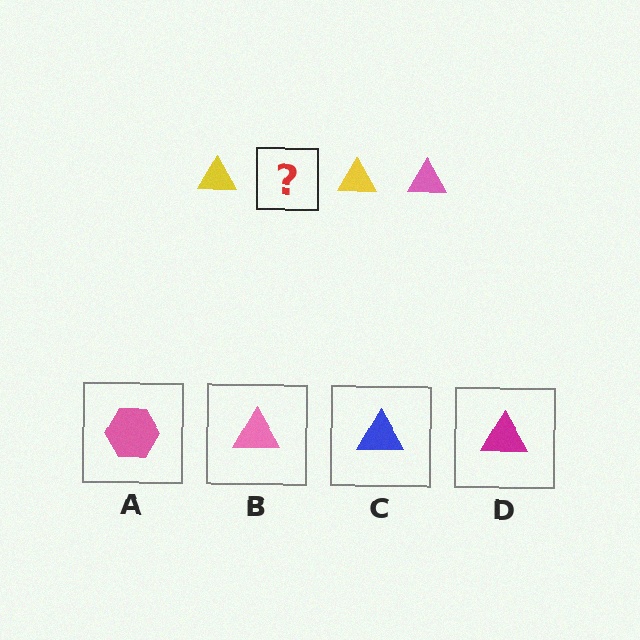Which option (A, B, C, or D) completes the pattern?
B.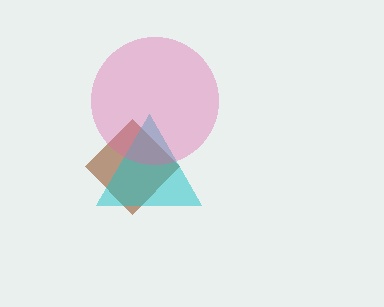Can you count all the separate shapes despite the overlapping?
Yes, there are 3 separate shapes.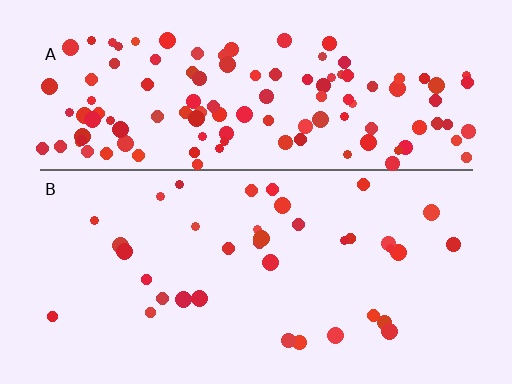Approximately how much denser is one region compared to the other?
Approximately 3.4× — region A over region B.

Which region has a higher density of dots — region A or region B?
A (the top).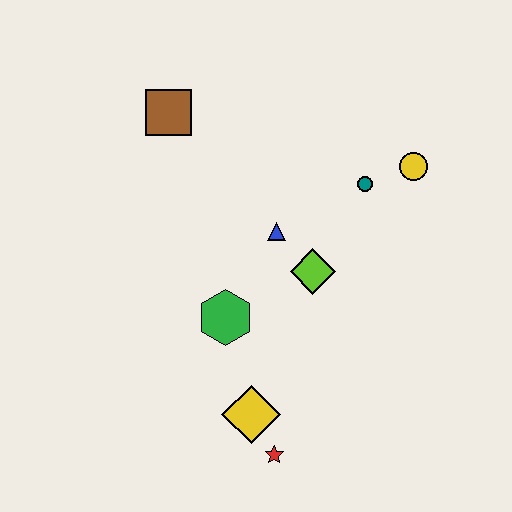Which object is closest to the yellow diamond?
The red star is closest to the yellow diamond.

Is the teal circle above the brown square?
No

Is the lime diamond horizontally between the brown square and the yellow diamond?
No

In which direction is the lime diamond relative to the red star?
The lime diamond is above the red star.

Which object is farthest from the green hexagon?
The yellow circle is farthest from the green hexagon.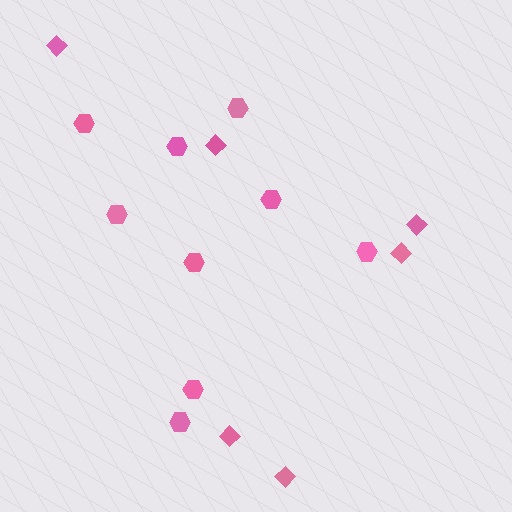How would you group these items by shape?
There are 2 groups: one group of diamonds (6) and one group of hexagons (9).